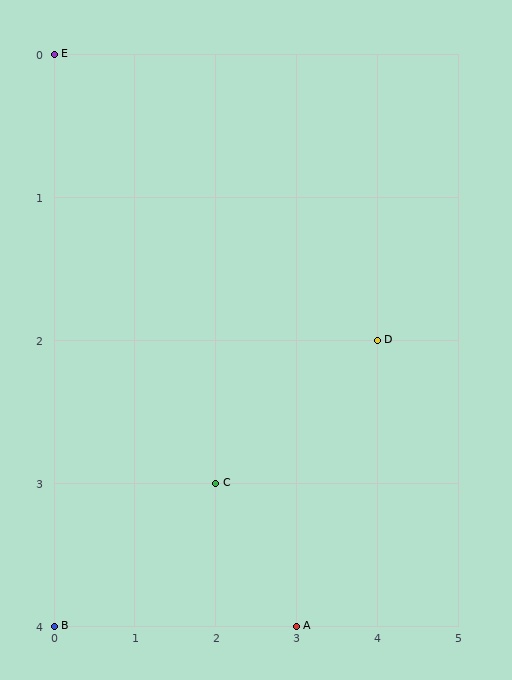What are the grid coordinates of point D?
Point D is at grid coordinates (4, 2).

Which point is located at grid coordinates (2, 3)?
Point C is at (2, 3).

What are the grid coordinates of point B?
Point B is at grid coordinates (0, 4).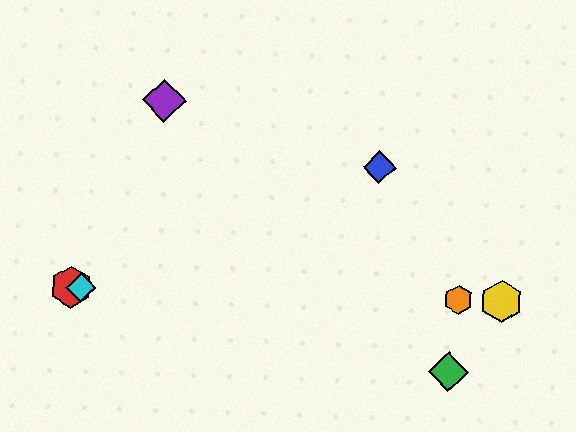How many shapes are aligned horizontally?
4 shapes (the red hexagon, the yellow hexagon, the orange hexagon, the cyan diamond) are aligned horizontally.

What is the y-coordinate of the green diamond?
The green diamond is at y≈372.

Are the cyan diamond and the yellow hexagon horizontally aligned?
Yes, both are at y≈287.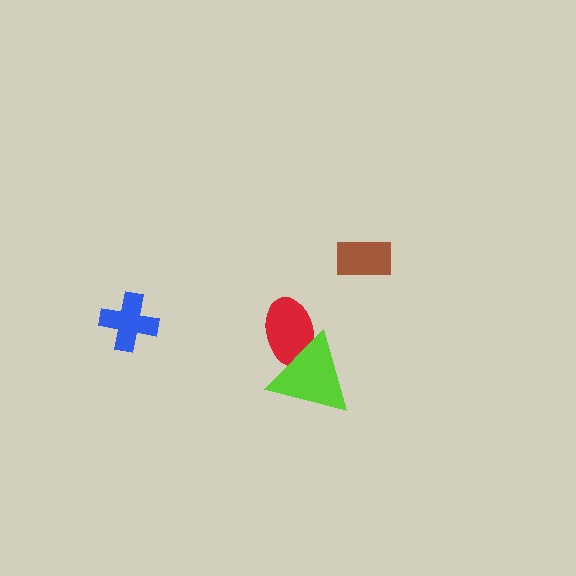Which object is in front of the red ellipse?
The lime triangle is in front of the red ellipse.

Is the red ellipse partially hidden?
Yes, it is partially covered by another shape.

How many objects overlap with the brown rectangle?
0 objects overlap with the brown rectangle.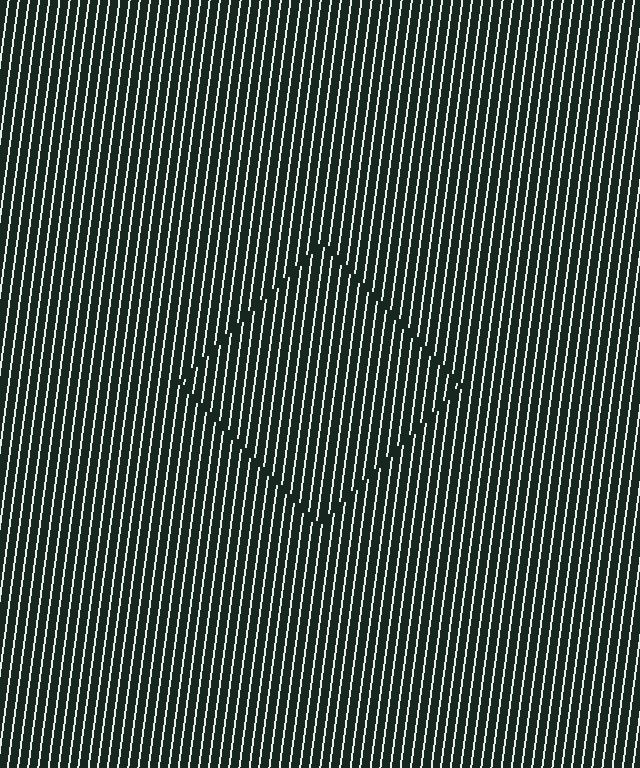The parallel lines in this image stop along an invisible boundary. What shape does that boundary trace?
An illusory square. The interior of the shape contains the same grating, shifted by half a period — the contour is defined by the phase discontinuity where line-ends from the inner and outer gratings abut.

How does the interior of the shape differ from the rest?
The interior of the shape contains the same grating, shifted by half a period — the contour is defined by the phase discontinuity where line-ends from the inner and outer gratings abut.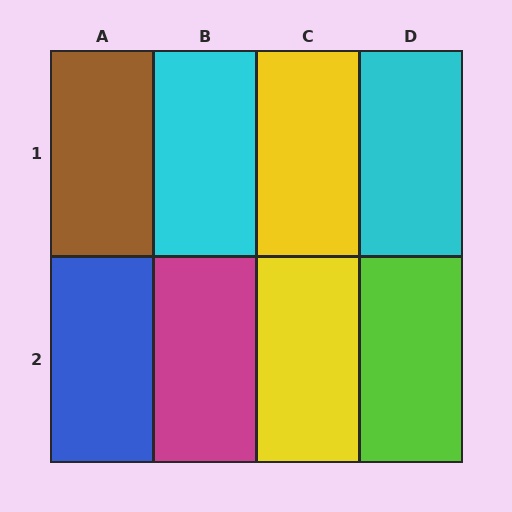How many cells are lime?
1 cell is lime.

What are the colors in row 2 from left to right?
Blue, magenta, yellow, lime.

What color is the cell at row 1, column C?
Yellow.